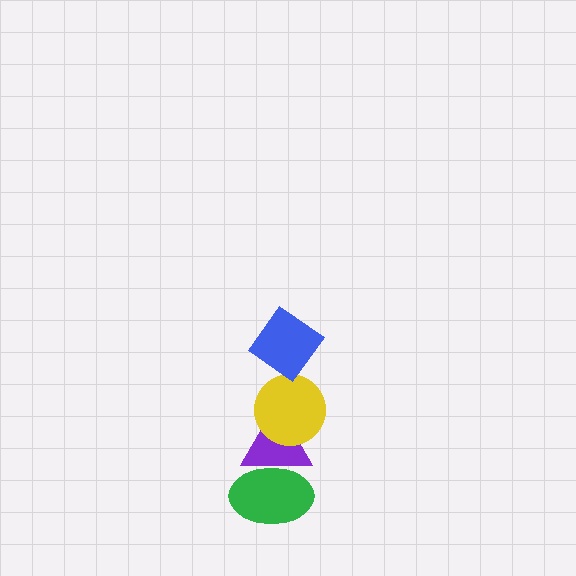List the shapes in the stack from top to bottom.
From top to bottom: the blue diamond, the yellow circle, the purple triangle, the green ellipse.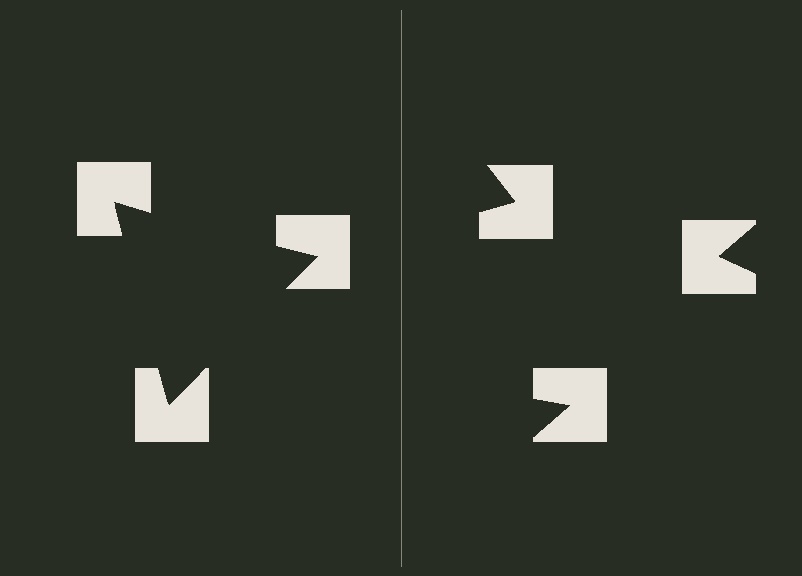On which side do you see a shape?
An illusory triangle appears on the left side. On the right side the wedge cuts are rotated, so no coherent shape forms.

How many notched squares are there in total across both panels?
6 — 3 on each side.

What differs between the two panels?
The notched squares are positioned identically on both sides; only the wedge orientations differ. On the left they align to a triangle; on the right they are misaligned.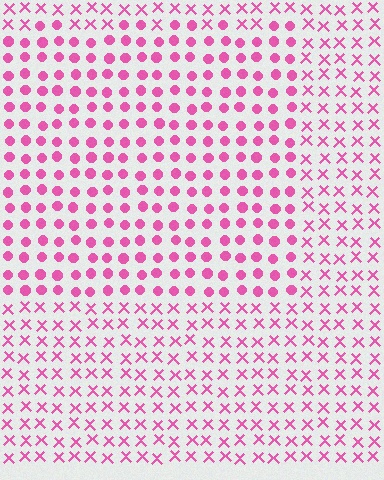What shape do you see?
I see a rectangle.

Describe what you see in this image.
The image is filled with small pink elements arranged in a uniform grid. A rectangle-shaped region contains circles, while the surrounding area contains X marks. The boundary is defined purely by the change in element shape.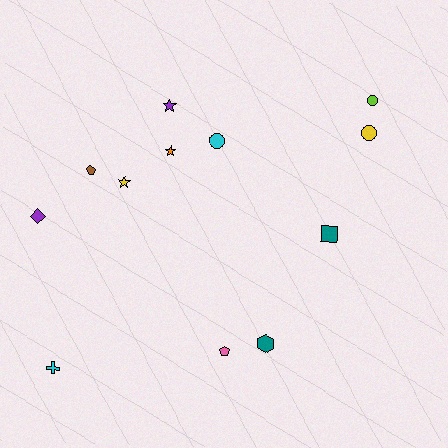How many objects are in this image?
There are 12 objects.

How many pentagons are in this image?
There are 2 pentagons.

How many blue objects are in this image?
There are no blue objects.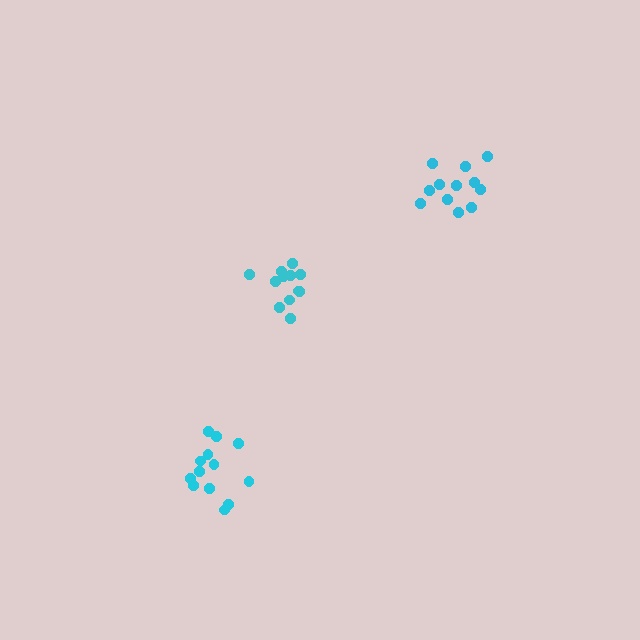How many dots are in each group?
Group 1: 12 dots, Group 2: 13 dots, Group 3: 12 dots (37 total).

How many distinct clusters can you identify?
There are 3 distinct clusters.